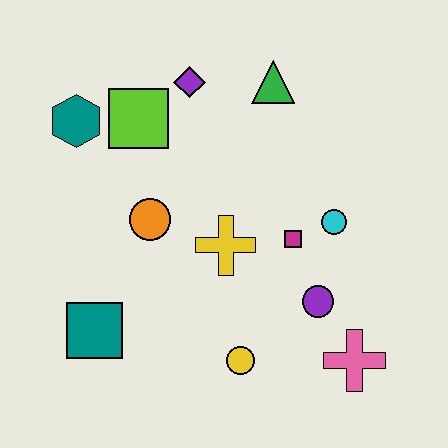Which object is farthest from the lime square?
The pink cross is farthest from the lime square.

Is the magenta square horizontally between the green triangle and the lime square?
No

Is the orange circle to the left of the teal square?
No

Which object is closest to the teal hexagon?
The lime square is closest to the teal hexagon.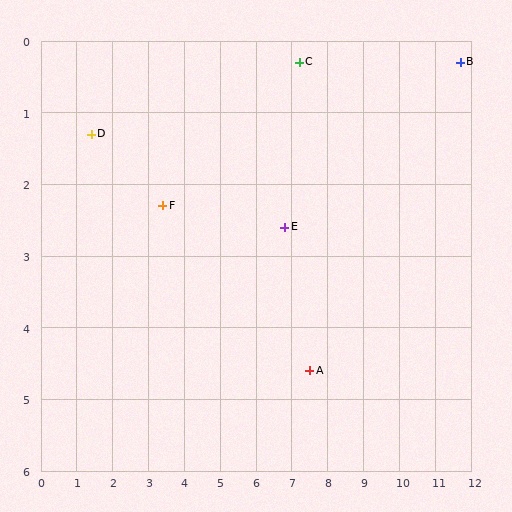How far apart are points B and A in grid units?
Points B and A are about 6.0 grid units apart.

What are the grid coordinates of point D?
Point D is at approximately (1.4, 1.3).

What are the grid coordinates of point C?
Point C is at approximately (7.2, 0.3).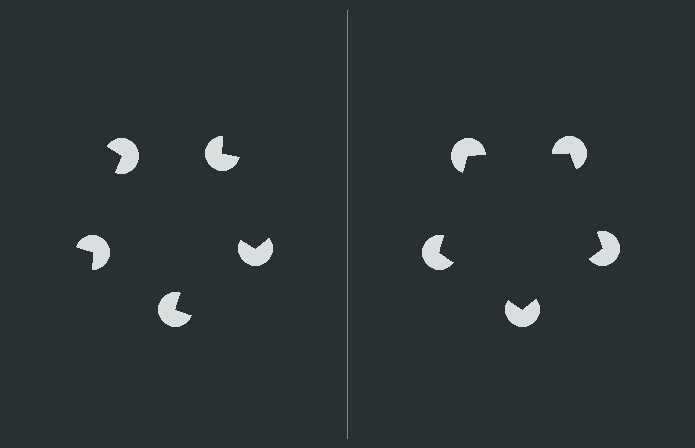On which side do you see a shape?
An illusory pentagon appears on the right side. On the left side the wedge cuts are rotated, so no coherent shape forms.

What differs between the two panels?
The pac-man discs are positioned identically on both sides; only the wedge orientations differ. On the right they align to a pentagon; on the left they are misaligned.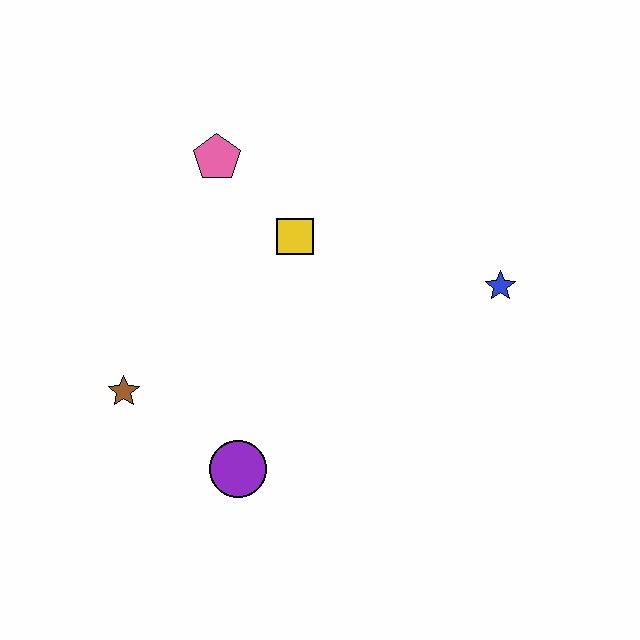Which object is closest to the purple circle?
The brown star is closest to the purple circle.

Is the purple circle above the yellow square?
No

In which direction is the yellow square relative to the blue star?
The yellow square is to the left of the blue star.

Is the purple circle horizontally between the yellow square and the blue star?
No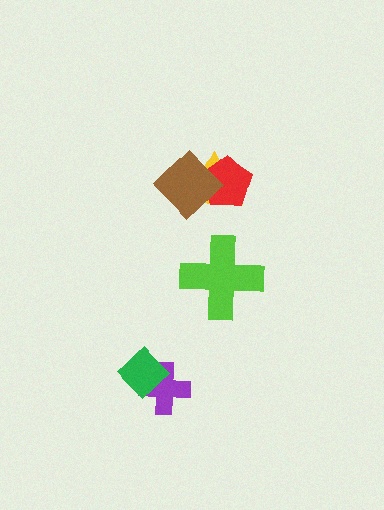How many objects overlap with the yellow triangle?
2 objects overlap with the yellow triangle.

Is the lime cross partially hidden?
No, no other shape covers it.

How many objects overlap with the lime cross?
0 objects overlap with the lime cross.